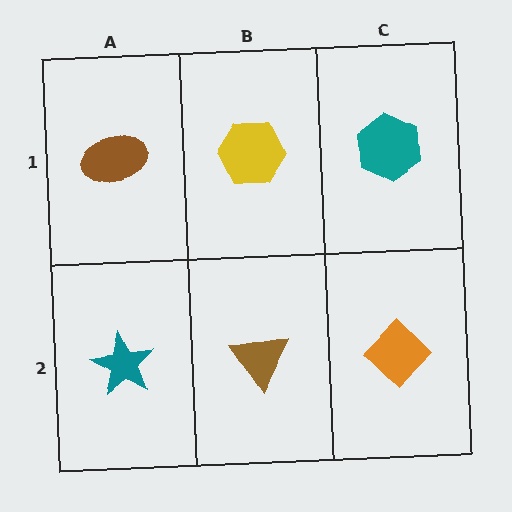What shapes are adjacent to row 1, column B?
A brown triangle (row 2, column B), a brown ellipse (row 1, column A), a teal hexagon (row 1, column C).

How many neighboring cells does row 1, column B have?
3.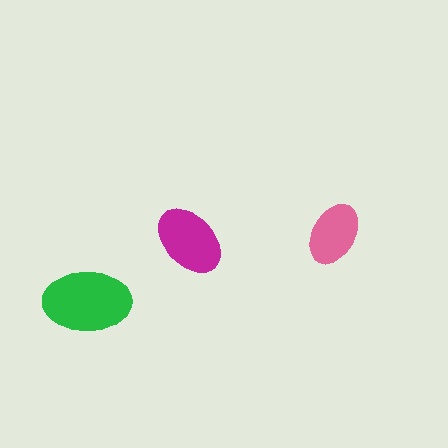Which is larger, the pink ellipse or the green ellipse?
The green one.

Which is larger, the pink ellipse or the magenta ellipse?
The magenta one.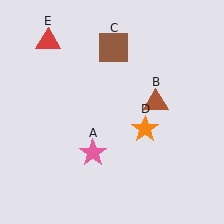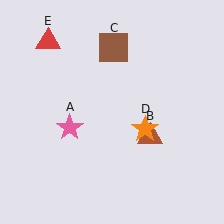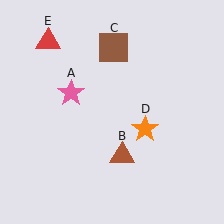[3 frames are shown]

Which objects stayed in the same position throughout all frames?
Brown square (object C) and orange star (object D) and red triangle (object E) remained stationary.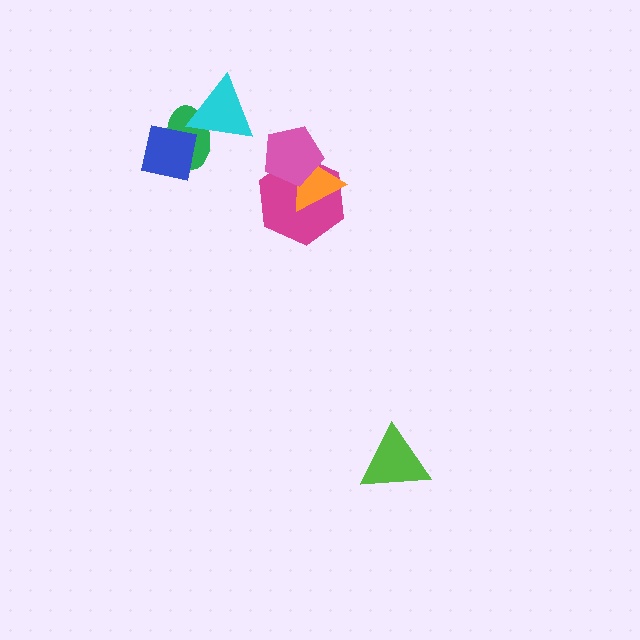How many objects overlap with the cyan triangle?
1 object overlaps with the cyan triangle.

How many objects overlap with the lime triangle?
0 objects overlap with the lime triangle.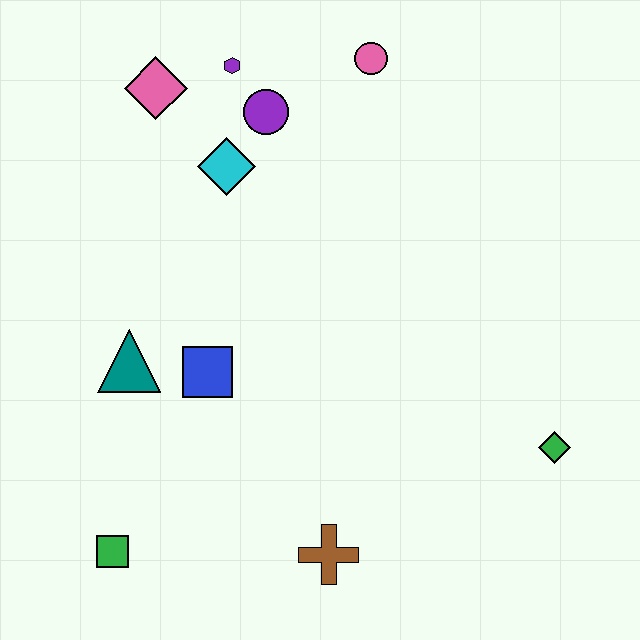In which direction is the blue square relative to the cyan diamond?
The blue square is below the cyan diamond.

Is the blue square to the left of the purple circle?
Yes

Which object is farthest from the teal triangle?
The green diamond is farthest from the teal triangle.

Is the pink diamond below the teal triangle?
No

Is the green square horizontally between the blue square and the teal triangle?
No